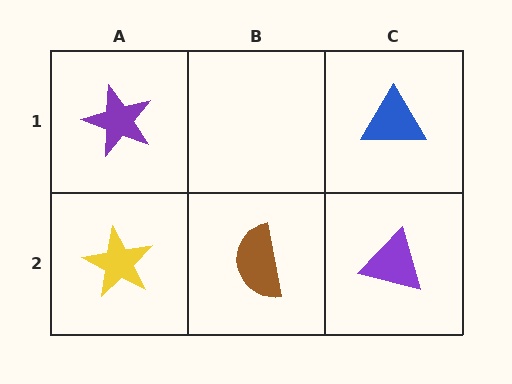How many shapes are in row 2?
3 shapes.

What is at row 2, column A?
A yellow star.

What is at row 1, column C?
A blue triangle.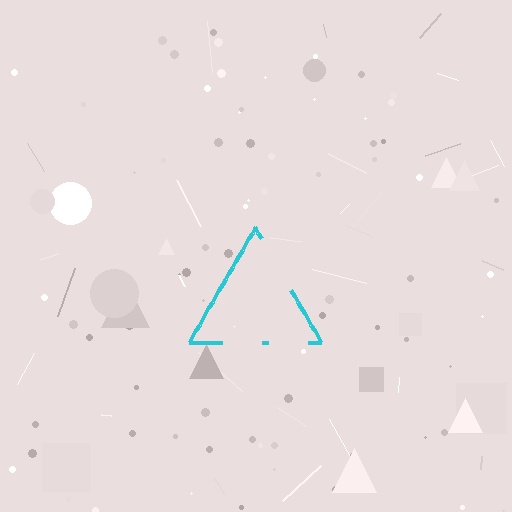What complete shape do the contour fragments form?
The contour fragments form a triangle.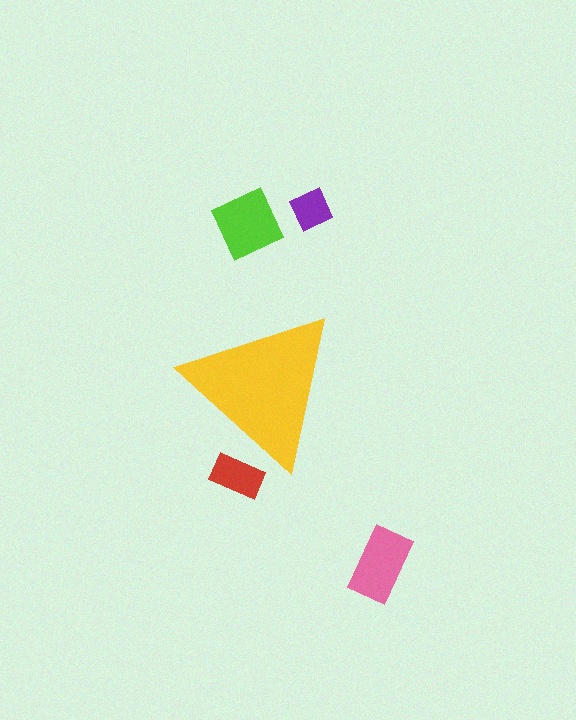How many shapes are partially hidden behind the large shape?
1 shape is partially hidden.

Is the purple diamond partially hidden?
No, the purple diamond is fully visible.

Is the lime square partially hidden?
No, the lime square is fully visible.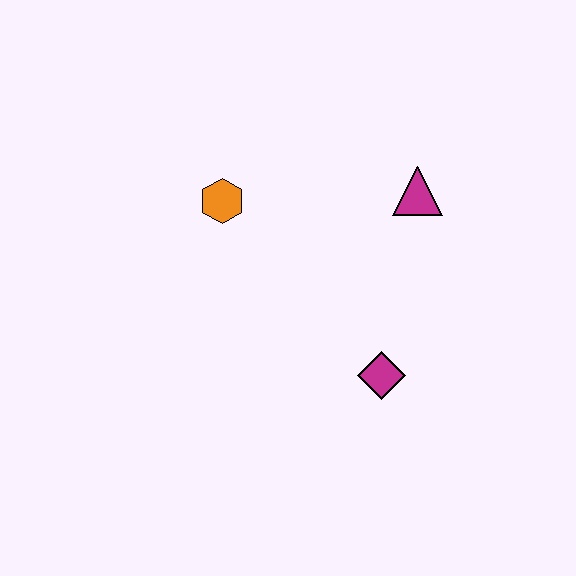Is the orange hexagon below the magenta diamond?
No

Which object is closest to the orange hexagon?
The magenta triangle is closest to the orange hexagon.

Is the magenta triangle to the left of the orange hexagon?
No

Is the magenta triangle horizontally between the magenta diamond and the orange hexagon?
No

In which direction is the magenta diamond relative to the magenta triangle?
The magenta diamond is below the magenta triangle.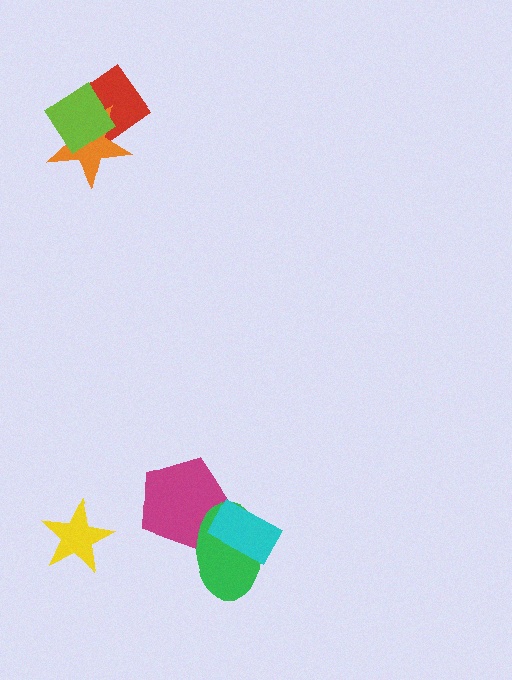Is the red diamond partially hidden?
Yes, it is partially covered by another shape.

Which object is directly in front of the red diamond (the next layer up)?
The orange star is directly in front of the red diamond.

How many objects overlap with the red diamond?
2 objects overlap with the red diamond.